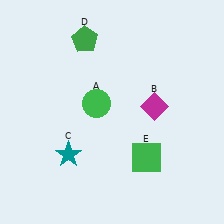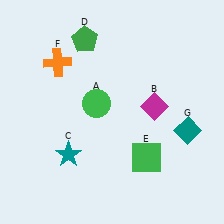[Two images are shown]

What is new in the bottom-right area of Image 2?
A teal diamond (G) was added in the bottom-right area of Image 2.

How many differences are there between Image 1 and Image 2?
There are 2 differences between the two images.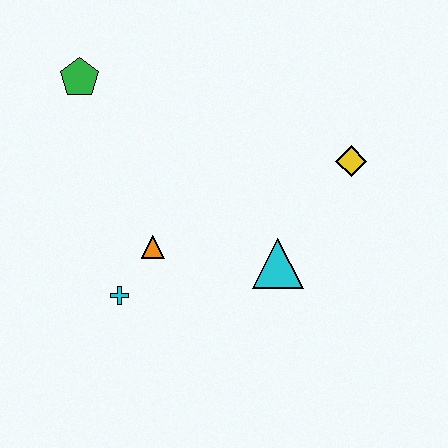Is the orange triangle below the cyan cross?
No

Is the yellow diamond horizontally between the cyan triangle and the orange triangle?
No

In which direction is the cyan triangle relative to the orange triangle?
The cyan triangle is to the right of the orange triangle.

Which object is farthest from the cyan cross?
The yellow diamond is farthest from the cyan cross.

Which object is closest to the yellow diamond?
The cyan triangle is closest to the yellow diamond.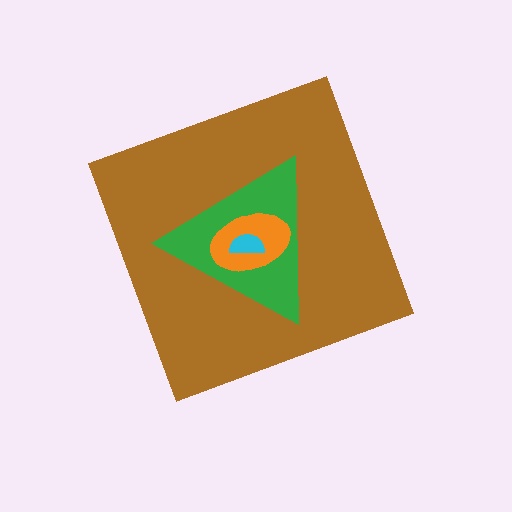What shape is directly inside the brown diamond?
The green triangle.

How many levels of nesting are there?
4.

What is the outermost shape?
The brown diamond.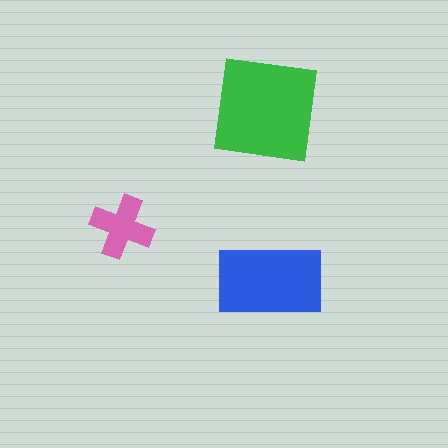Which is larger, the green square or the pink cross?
The green square.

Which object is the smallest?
The pink cross.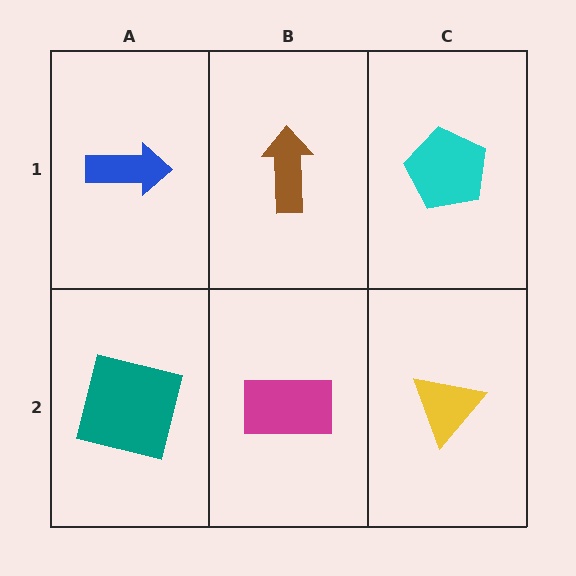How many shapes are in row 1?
3 shapes.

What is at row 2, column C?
A yellow triangle.